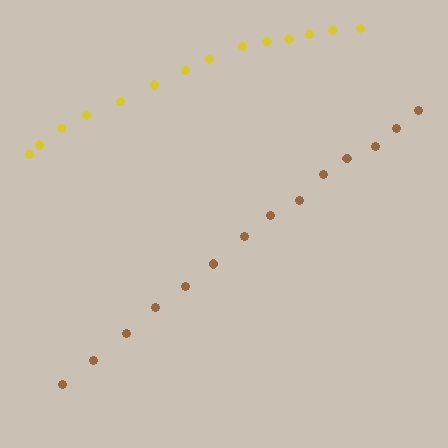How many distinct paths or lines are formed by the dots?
There are 2 distinct paths.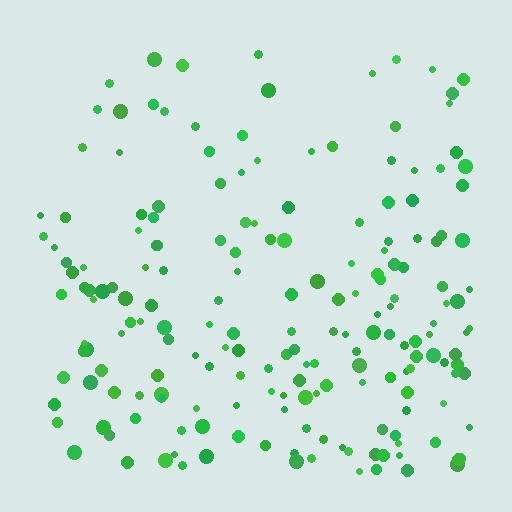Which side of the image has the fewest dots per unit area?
The top.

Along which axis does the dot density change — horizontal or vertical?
Vertical.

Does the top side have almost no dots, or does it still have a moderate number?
Still a moderate number, just noticeably fewer than the bottom.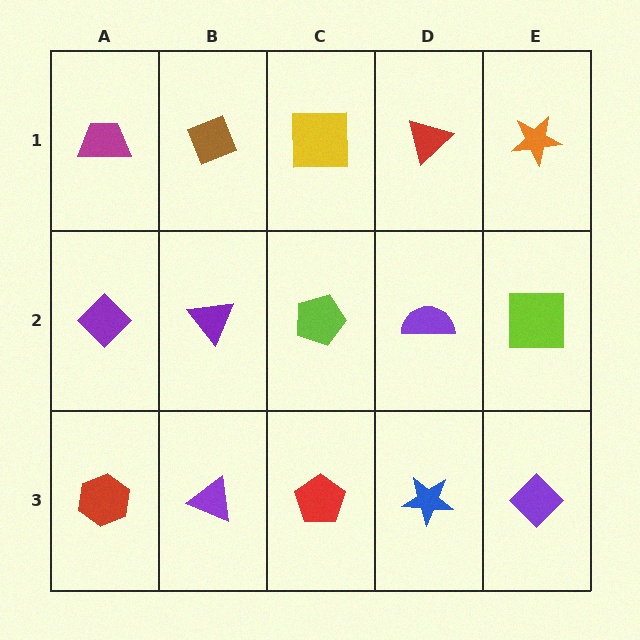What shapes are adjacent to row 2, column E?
An orange star (row 1, column E), a purple diamond (row 3, column E), a purple semicircle (row 2, column D).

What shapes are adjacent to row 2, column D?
A red triangle (row 1, column D), a blue star (row 3, column D), a lime pentagon (row 2, column C), a lime square (row 2, column E).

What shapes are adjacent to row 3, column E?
A lime square (row 2, column E), a blue star (row 3, column D).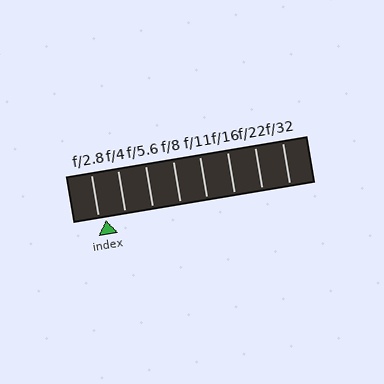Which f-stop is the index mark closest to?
The index mark is closest to f/2.8.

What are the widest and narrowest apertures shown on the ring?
The widest aperture shown is f/2.8 and the narrowest is f/32.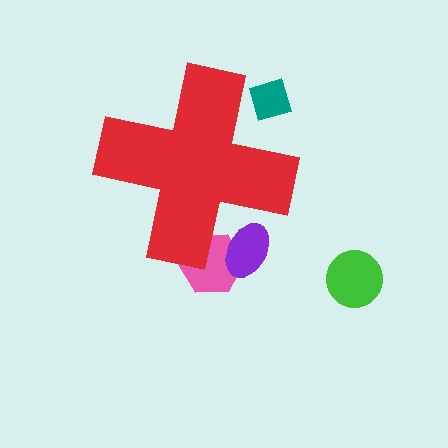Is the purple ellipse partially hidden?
Yes, the purple ellipse is partially hidden behind the red cross.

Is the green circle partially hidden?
No, the green circle is fully visible.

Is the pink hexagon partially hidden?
Yes, the pink hexagon is partially hidden behind the red cross.